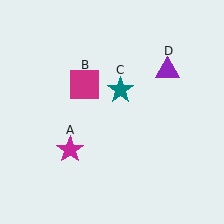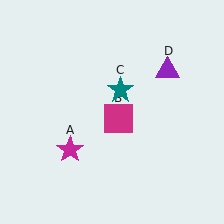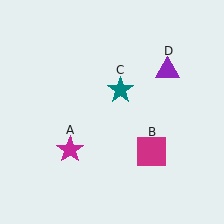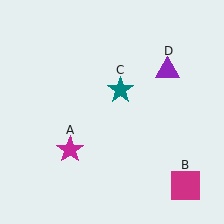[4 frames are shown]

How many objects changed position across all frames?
1 object changed position: magenta square (object B).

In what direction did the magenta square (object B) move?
The magenta square (object B) moved down and to the right.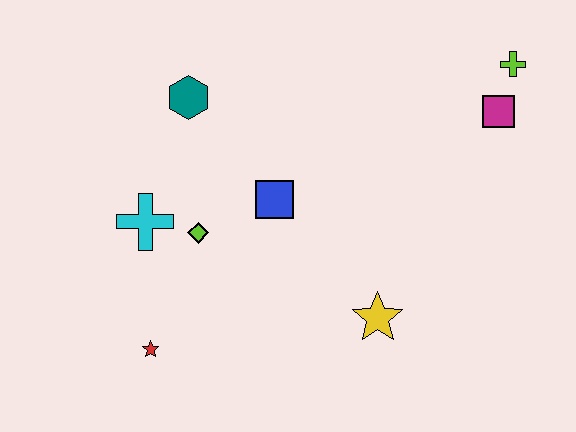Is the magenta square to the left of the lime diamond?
No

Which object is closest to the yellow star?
The blue square is closest to the yellow star.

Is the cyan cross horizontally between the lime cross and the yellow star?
No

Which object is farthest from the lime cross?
The red star is farthest from the lime cross.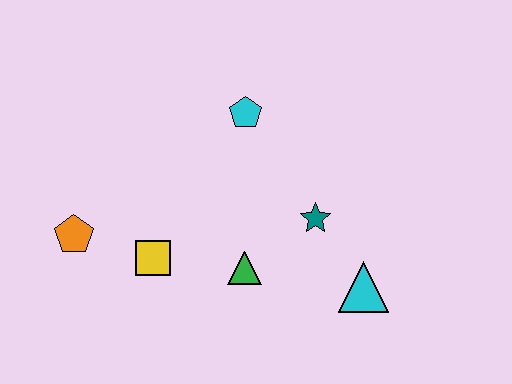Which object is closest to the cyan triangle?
The teal star is closest to the cyan triangle.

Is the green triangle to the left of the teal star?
Yes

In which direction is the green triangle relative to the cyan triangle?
The green triangle is to the left of the cyan triangle.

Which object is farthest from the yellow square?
The cyan triangle is farthest from the yellow square.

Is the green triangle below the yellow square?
Yes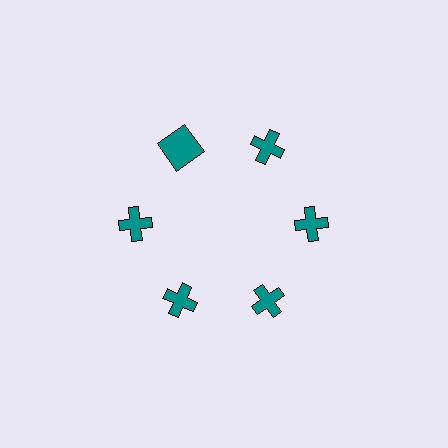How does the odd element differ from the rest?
It has a different shape: square instead of cross.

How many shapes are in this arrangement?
There are 6 shapes arranged in a ring pattern.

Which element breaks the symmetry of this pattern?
The teal square at roughly the 11 o'clock position breaks the symmetry. All other shapes are teal crosses.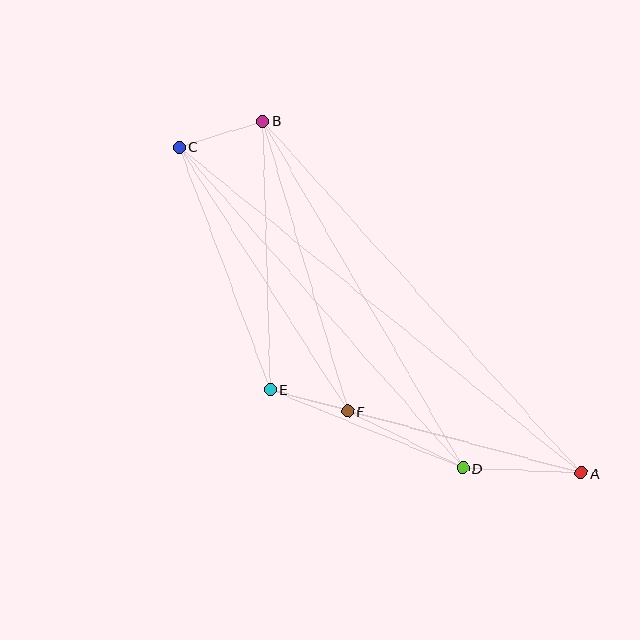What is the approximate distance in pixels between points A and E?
The distance between A and E is approximately 322 pixels.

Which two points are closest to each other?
Points E and F are closest to each other.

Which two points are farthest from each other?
Points A and C are farthest from each other.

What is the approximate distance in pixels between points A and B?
The distance between A and B is approximately 474 pixels.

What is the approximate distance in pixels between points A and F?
The distance between A and F is approximately 241 pixels.